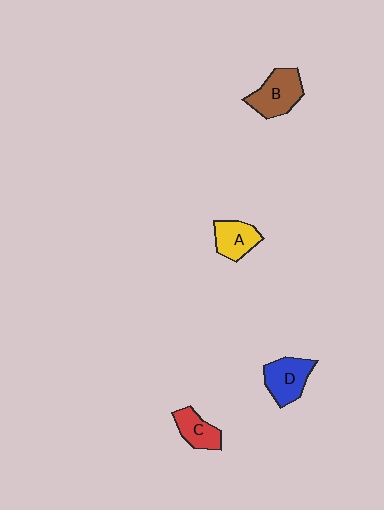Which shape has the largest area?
Shape B (brown).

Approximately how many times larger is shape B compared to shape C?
Approximately 1.4 times.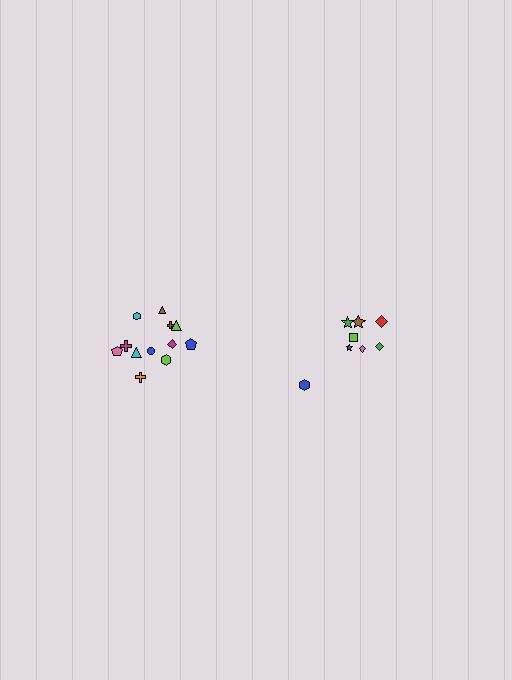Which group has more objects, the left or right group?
The left group.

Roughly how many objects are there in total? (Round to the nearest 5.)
Roughly 20 objects in total.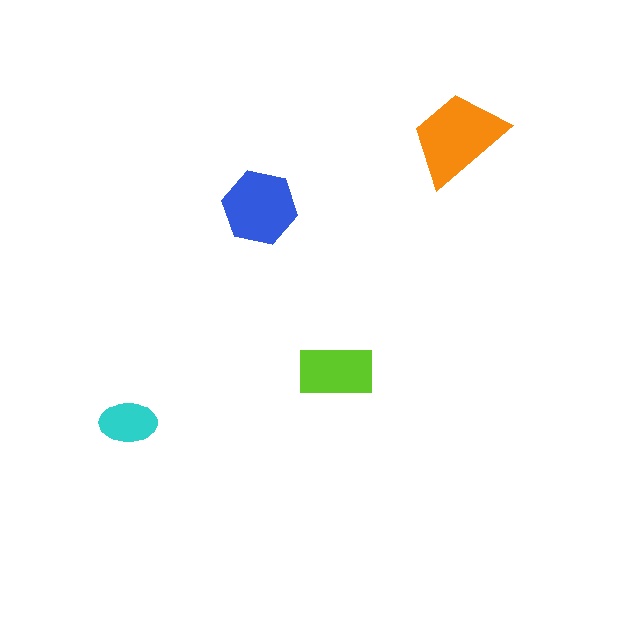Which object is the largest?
The orange trapezoid.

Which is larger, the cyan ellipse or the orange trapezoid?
The orange trapezoid.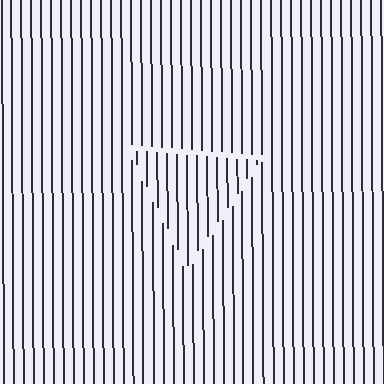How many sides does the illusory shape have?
3 sides — the line-ends trace a triangle.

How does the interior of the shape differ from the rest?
The interior of the shape contains the same grating, shifted by half a period — the contour is defined by the phase discontinuity where line-ends from the inner and outer gratings abut.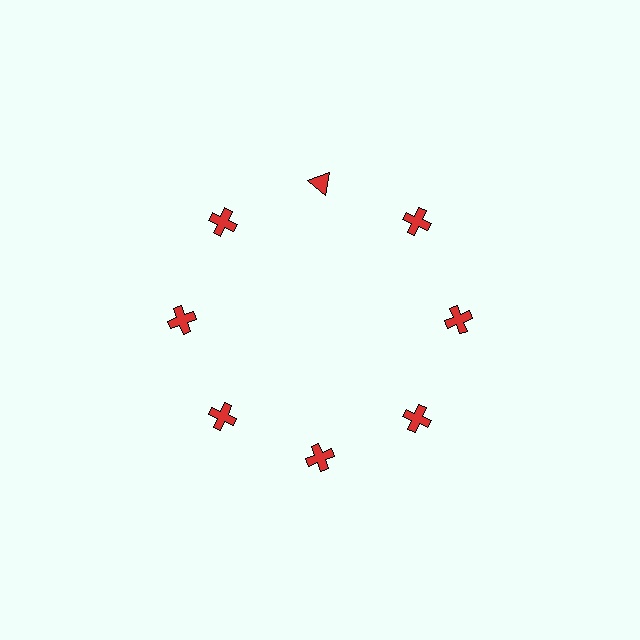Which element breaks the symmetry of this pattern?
The red triangle at roughly the 12 o'clock position breaks the symmetry. All other shapes are red crosses.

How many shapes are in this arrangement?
There are 8 shapes arranged in a ring pattern.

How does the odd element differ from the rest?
It has a different shape: triangle instead of cross.